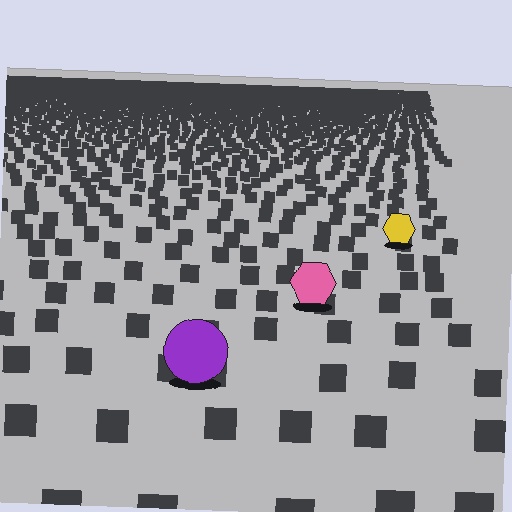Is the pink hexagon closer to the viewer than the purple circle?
No. The purple circle is closer — you can tell from the texture gradient: the ground texture is coarser near it.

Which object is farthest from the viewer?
The yellow hexagon is farthest from the viewer. It appears smaller and the ground texture around it is denser.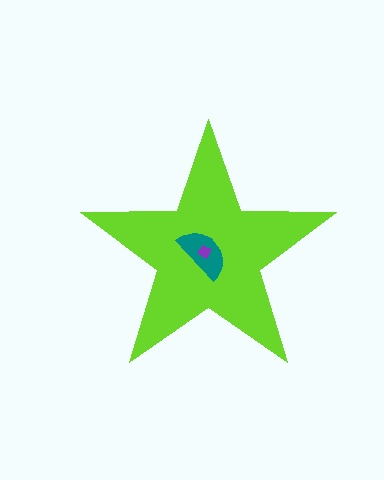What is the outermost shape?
The lime star.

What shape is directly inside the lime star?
The teal semicircle.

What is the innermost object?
The purple diamond.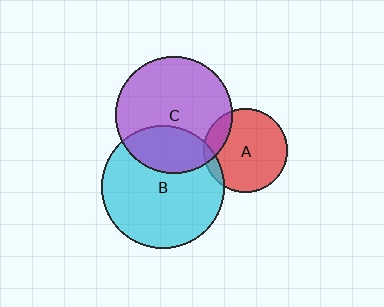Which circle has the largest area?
Circle B (cyan).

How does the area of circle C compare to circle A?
Approximately 1.9 times.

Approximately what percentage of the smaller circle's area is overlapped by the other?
Approximately 30%.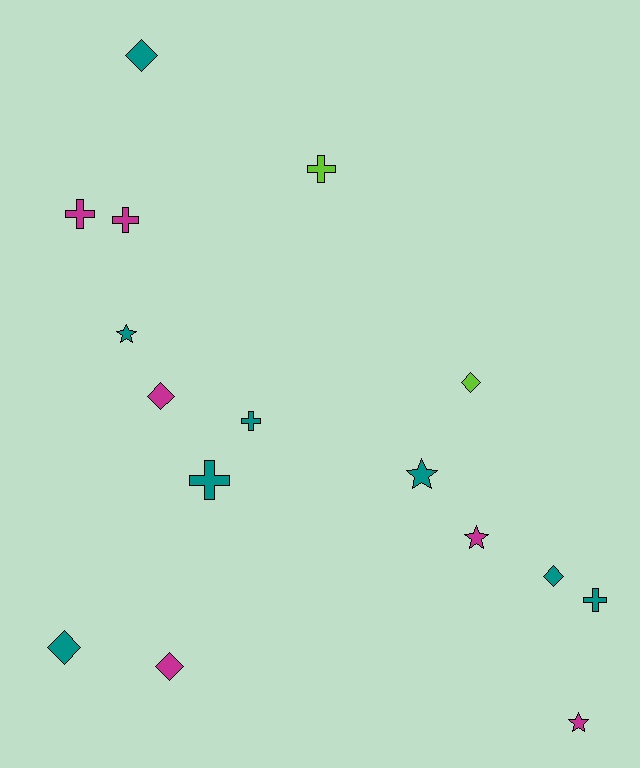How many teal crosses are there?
There are 3 teal crosses.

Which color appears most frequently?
Teal, with 8 objects.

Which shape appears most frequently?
Diamond, with 6 objects.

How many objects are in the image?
There are 16 objects.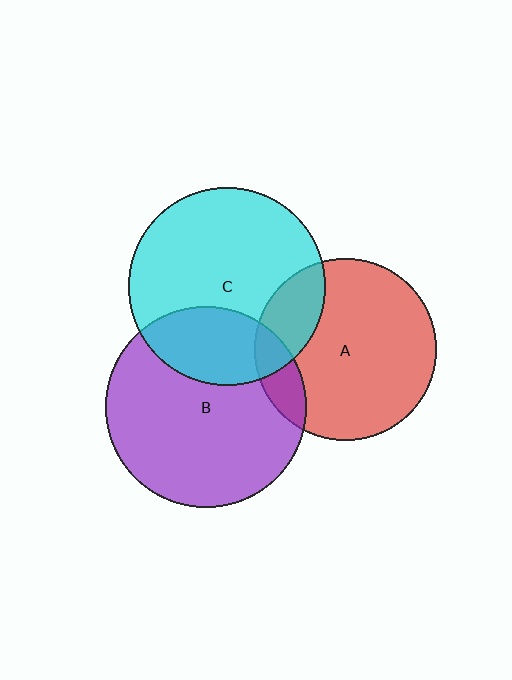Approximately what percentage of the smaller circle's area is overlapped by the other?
Approximately 15%.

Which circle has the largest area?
Circle B (purple).